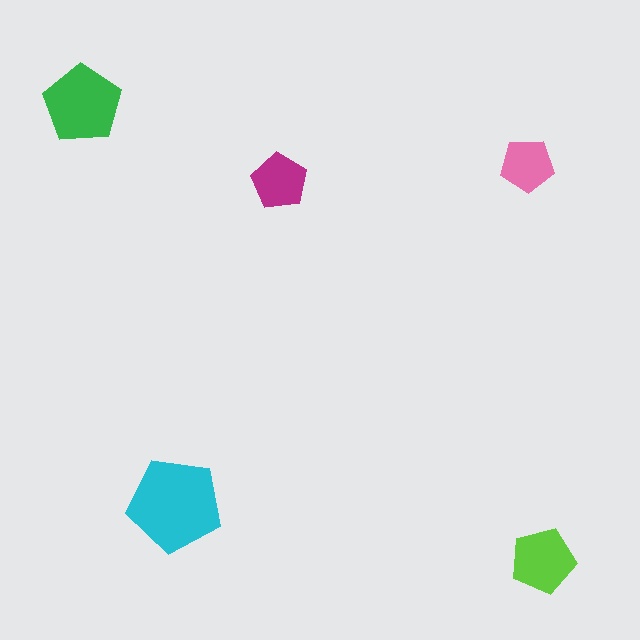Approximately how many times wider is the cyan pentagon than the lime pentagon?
About 1.5 times wider.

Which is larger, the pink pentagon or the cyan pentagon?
The cyan one.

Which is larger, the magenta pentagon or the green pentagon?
The green one.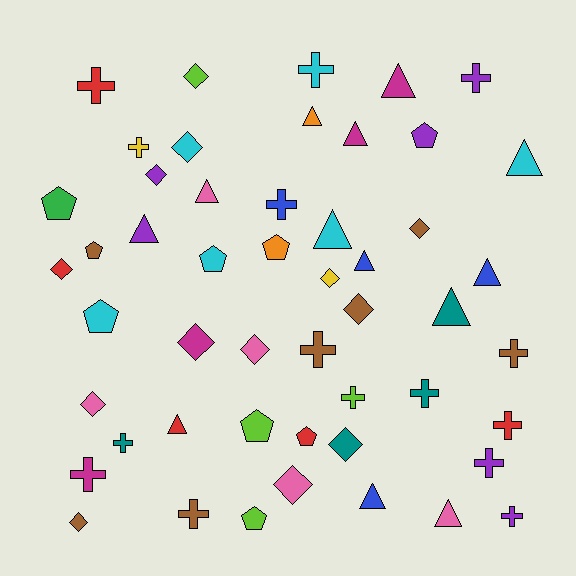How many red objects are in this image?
There are 5 red objects.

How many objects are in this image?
There are 50 objects.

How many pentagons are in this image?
There are 9 pentagons.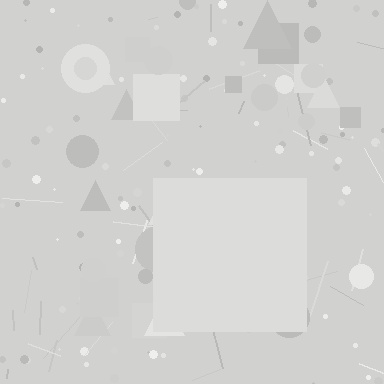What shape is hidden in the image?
A square is hidden in the image.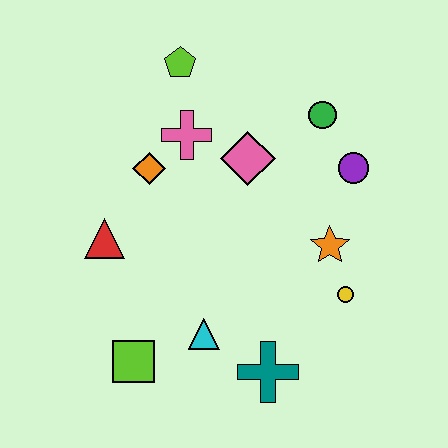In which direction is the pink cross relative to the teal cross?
The pink cross is above the teal cross.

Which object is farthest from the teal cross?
The lime pentagon is farthest from the teal cross.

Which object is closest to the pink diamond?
The pink cross is closest to the pink diamond.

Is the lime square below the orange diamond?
Yes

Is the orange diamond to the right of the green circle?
No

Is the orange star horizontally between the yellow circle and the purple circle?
No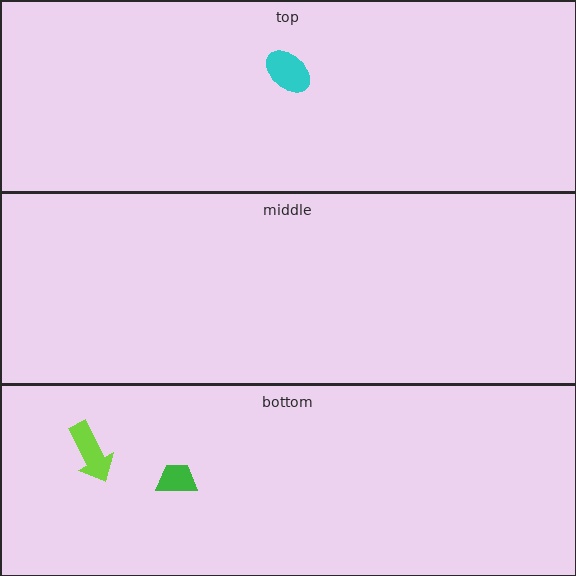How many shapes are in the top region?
1.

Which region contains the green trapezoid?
The bottom region.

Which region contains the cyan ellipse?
The top region.